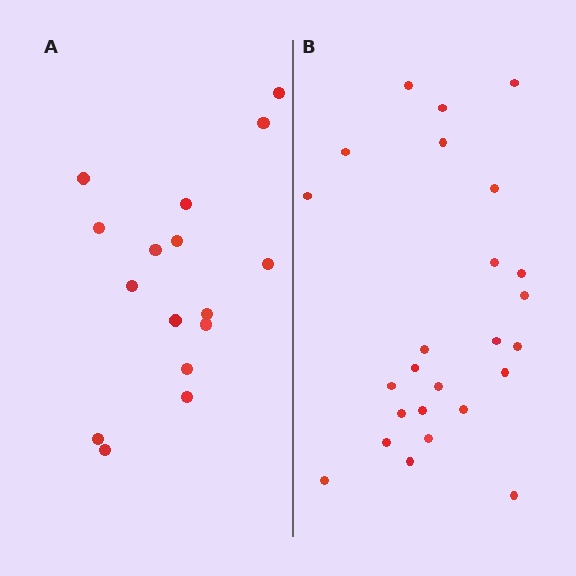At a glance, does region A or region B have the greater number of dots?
Region B (the right region) has more dots.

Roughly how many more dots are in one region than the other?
Region B has roughly 8 or so more dots than region A.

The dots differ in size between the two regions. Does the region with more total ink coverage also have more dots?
No. Region A has more total ink coverage because its dots are larger, but region B actually contains more individual dots. Total area can be misleading — the number of items is what matters here.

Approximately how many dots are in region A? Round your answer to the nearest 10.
About 20 dots. (The exact count is 16, which rounds to 20.)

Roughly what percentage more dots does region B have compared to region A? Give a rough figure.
About 55% more.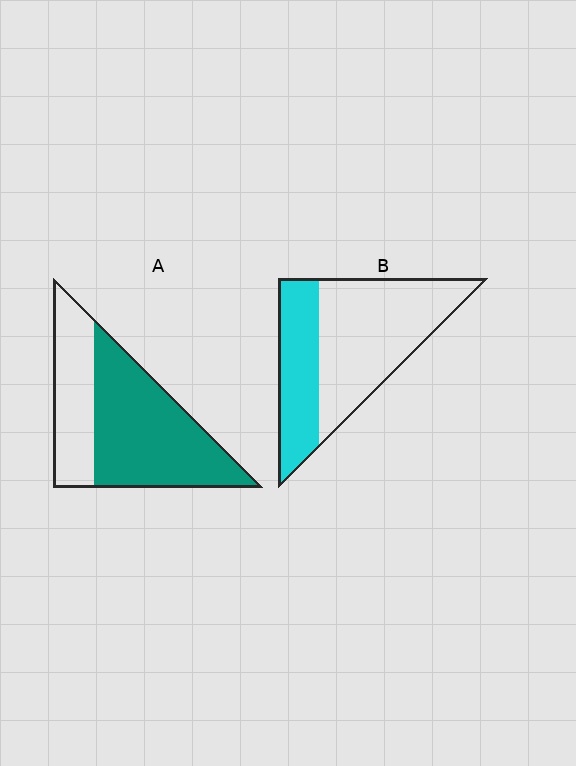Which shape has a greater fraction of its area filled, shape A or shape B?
Shape A.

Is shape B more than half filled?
No.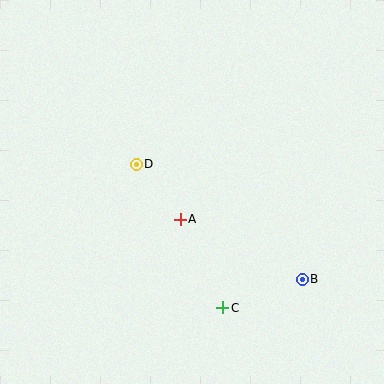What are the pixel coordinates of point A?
Point A is at (180, 219).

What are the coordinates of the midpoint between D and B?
The midpoint between D and B is at (219, 222).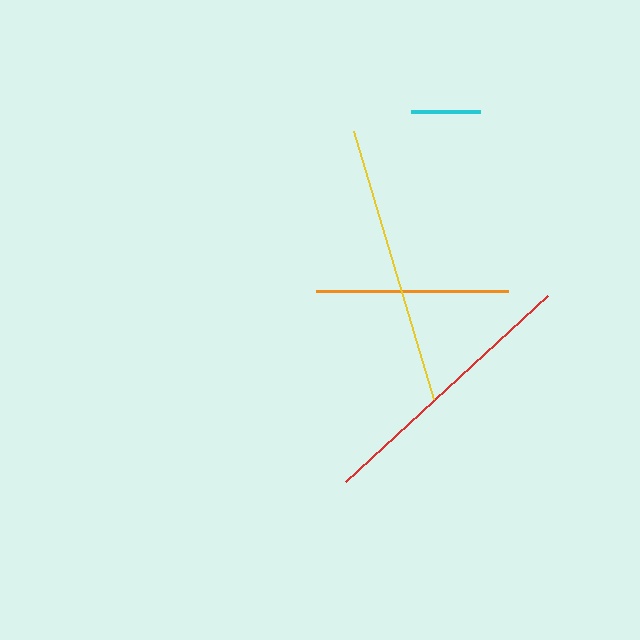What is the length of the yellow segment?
The yellow segment is approximately 279 pixels long.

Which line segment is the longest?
The yellow line is the longest at approximately 279 pixels.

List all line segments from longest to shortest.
From longest to shortest: yellow, red, orange, cyan.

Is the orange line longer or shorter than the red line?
The red line is longer than the orange line.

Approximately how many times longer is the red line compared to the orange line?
The red line is approximately 1.4 times the length of the orange line.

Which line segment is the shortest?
The cyan line is the shortest at approximately 69 pixels.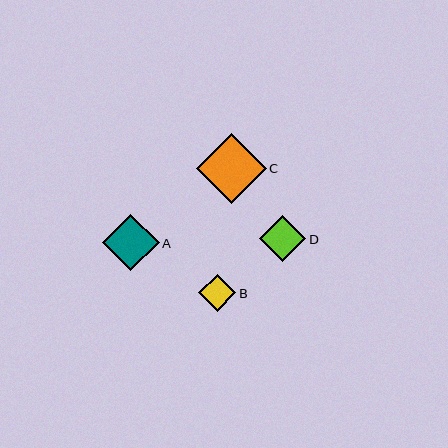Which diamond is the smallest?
Diamond B is the smallest with a size of approximately 37 pixels.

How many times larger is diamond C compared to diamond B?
Diamond C is approximately 1.9 times the size of diamond B.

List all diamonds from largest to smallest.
From largest to smallest: C, A, D, B.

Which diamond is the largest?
Diamond C is the largest with a size of approximately 70 pixels.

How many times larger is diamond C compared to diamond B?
Diamond C is approximately 1.9 times the size of diamond B.